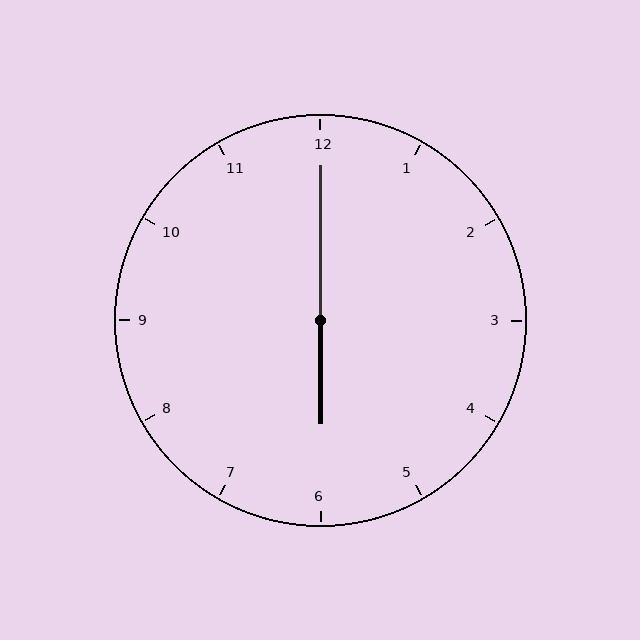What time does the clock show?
6:00.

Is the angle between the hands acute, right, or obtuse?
It is obtuse.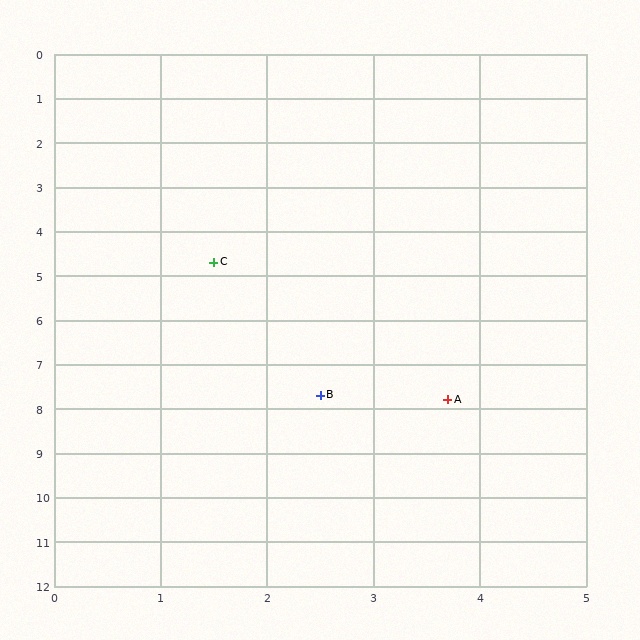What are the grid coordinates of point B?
Point B is at approximately (2.5, 7.7).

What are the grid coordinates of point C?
Point C is at approximately (1.5, 4.7).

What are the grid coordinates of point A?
Point A is at approximately (3.7, 7.8).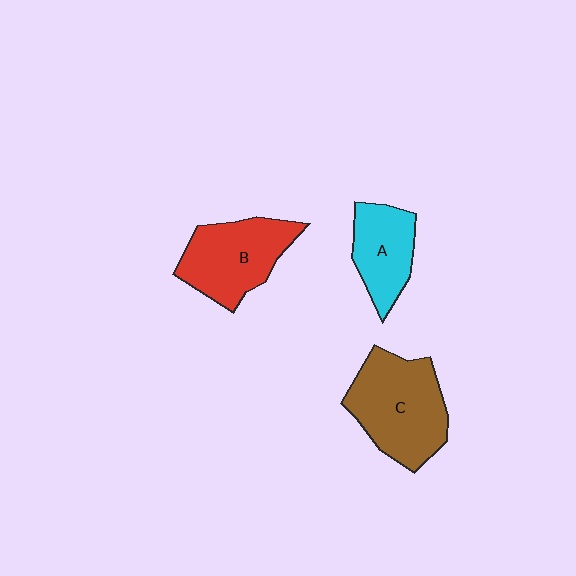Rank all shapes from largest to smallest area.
From largest to smallest: C (brown), B (red), A (cyan).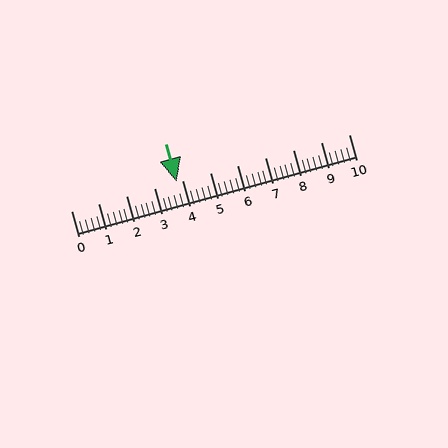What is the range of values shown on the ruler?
The ruler shows values from 0 to 10.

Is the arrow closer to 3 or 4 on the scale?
The arrow is closer to 4.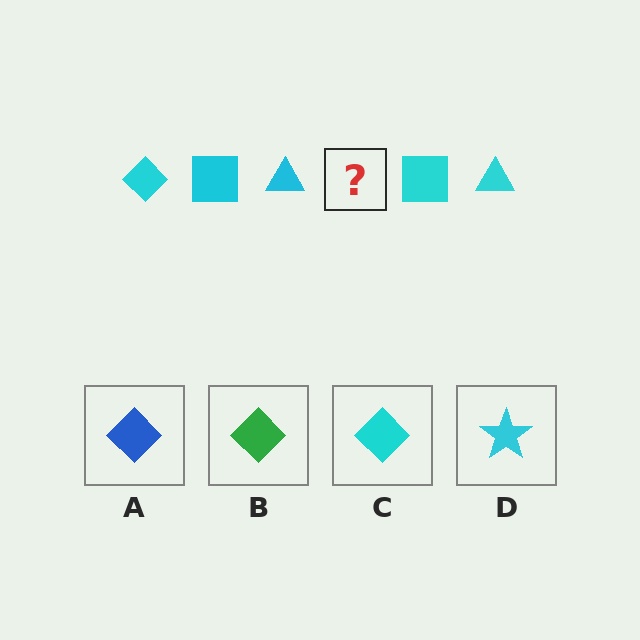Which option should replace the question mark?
Option C.